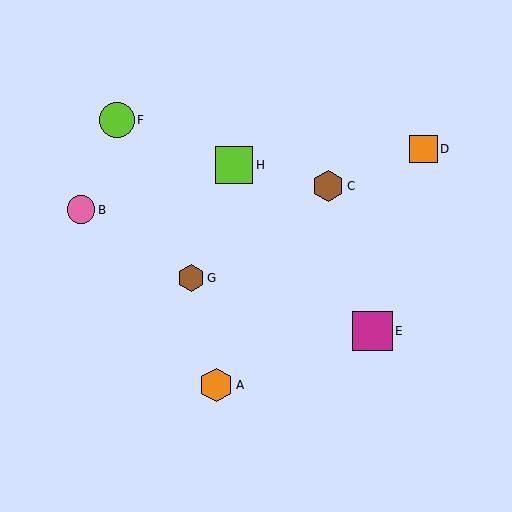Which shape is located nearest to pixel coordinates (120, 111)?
The lime circle (labeled F) at (117, 120) is nearest to that location.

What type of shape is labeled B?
Shape B is a pink circle.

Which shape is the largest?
The magenta square (labeled E) is the largest.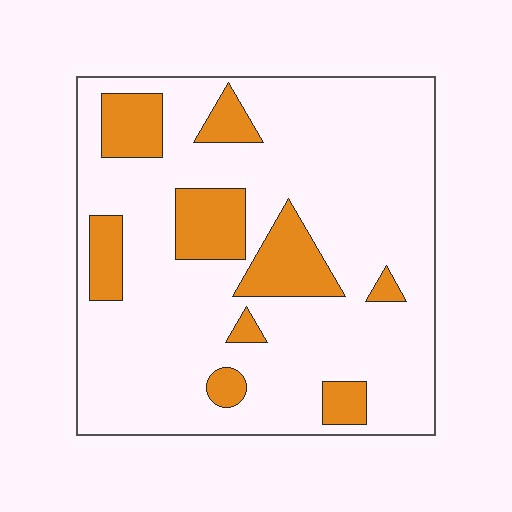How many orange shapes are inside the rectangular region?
9.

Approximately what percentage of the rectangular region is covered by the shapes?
Approximately 20%.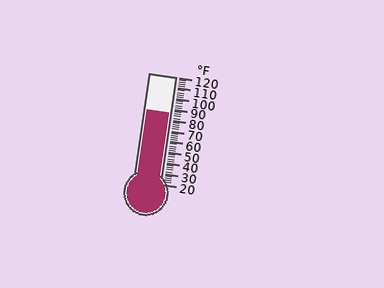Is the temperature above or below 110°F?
The temperature is below 110°F.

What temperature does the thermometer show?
The thermometer shows approximately 86°F.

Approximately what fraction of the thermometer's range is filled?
The thermometer is filled to approximately 65% of its range.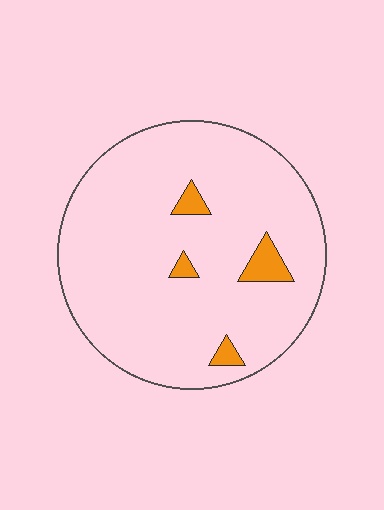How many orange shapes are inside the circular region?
4.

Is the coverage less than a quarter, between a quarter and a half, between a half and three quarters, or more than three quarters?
Less than a quarter.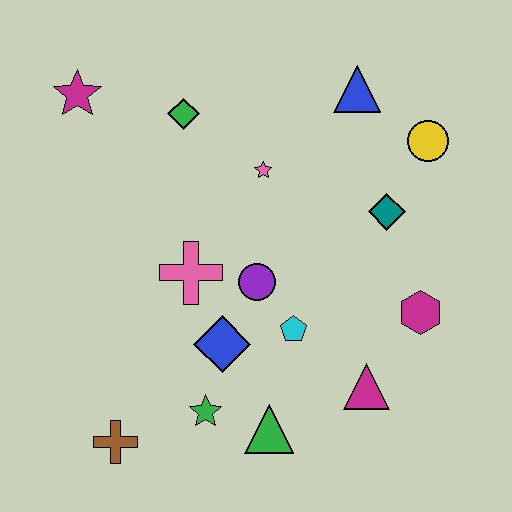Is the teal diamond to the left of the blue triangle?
No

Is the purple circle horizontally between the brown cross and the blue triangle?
Yes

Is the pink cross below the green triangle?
No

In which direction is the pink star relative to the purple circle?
The pink star is above the purple circle.